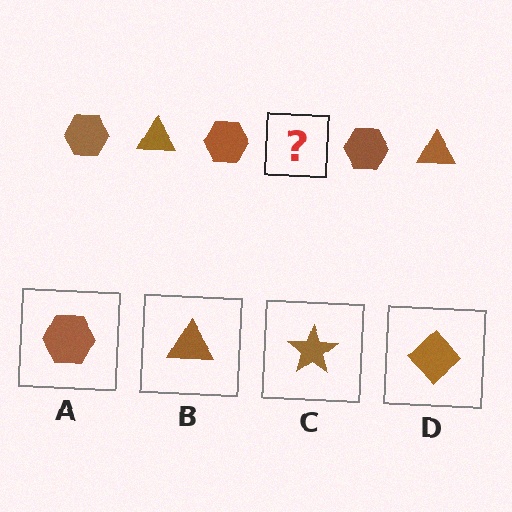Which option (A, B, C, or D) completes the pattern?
B.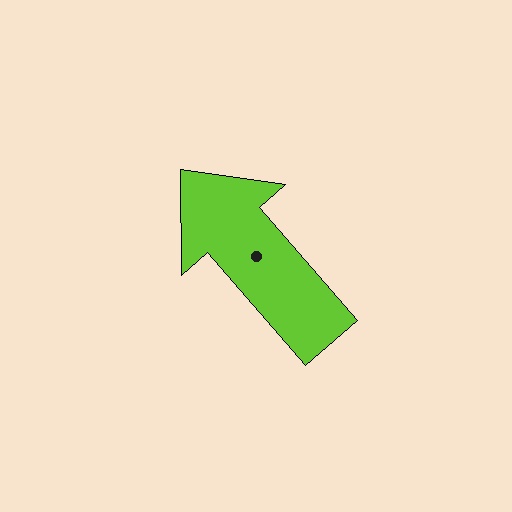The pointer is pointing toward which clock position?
Roughly 11 o'clock.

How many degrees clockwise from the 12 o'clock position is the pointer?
Approximately 319 degrees.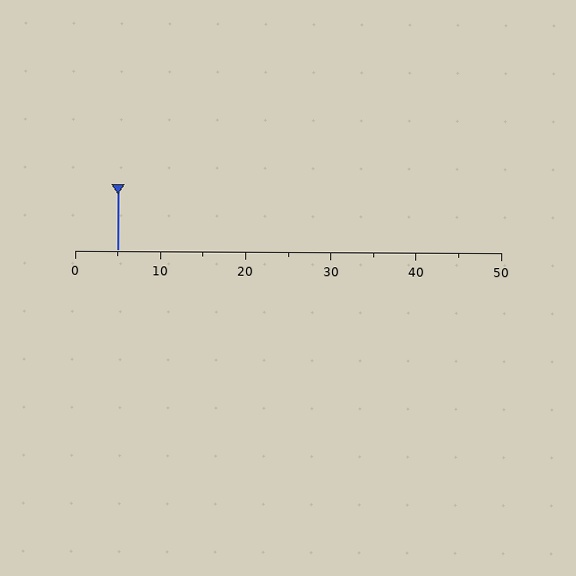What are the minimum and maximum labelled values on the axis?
The axis runs from 0 to 50.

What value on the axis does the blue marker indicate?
The marker indicates approximately 5.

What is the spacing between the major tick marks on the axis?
The major ticks are spaced 10 apart.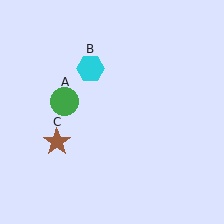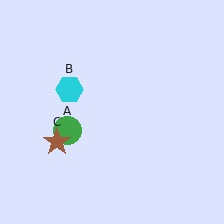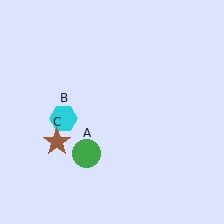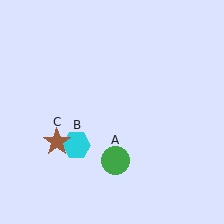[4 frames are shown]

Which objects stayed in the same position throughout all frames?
Brown star (object C) remained stationary.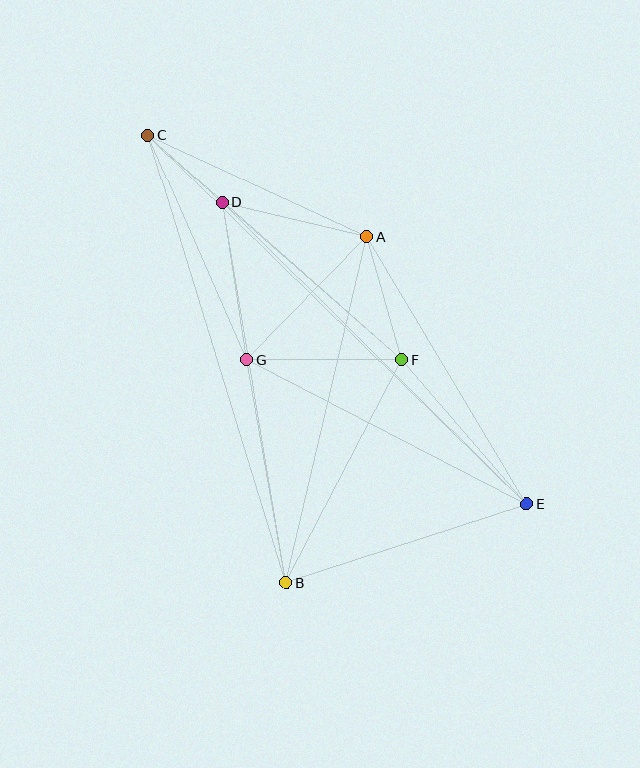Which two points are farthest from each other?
Points C and E are farthest from each other.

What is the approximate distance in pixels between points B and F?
The distance between B and F is approximately 252 pixels.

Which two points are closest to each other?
Points C and D are closest to each other.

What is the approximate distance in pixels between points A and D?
The distance between A and D is approximately 148 pixels.